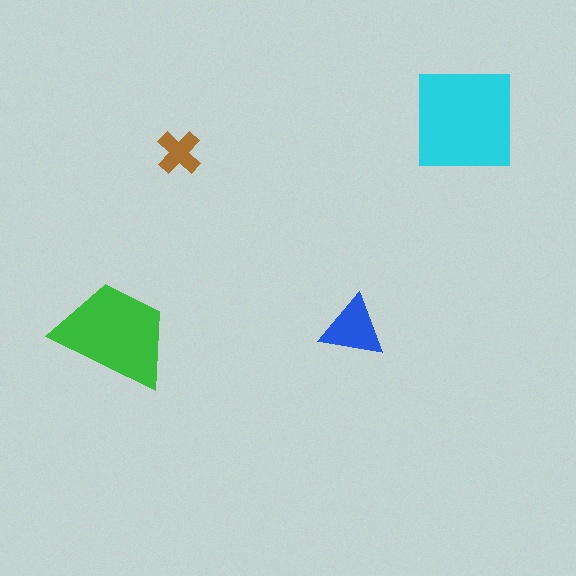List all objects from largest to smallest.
The cyan square, the green trapezoid, the blue triangle, the brown cross.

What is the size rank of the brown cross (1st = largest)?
4th.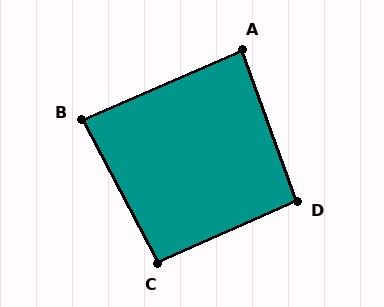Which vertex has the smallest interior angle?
B, at approximately 86 degrees.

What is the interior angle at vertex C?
Approximately 94 degrees (approximately right).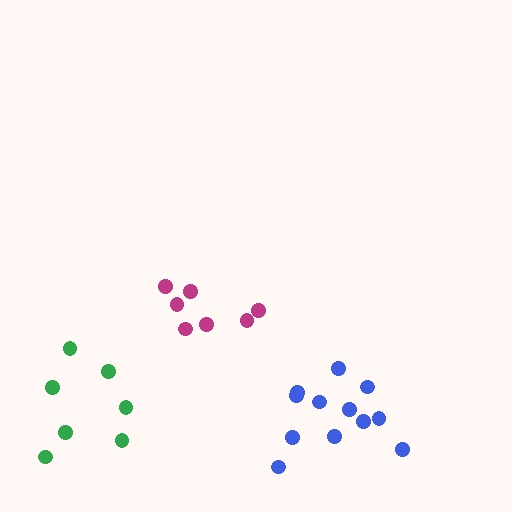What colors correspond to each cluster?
The clusters are colored: green, blue, magenta.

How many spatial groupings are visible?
There are 3 spatial groupings.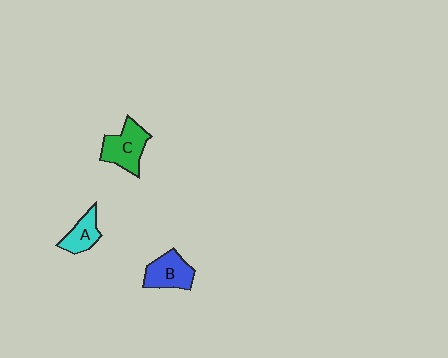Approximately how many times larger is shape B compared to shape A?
Approximately 1.3 times.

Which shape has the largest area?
Shape C (green).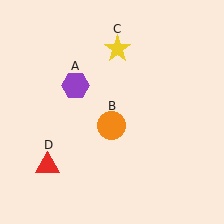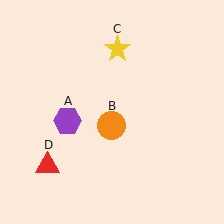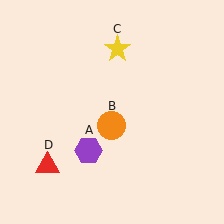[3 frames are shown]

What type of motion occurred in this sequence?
The purple hexagon (object A) rotated counterclockwise around the center of the scene.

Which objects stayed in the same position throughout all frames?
Orange circle (object B) and yellow star (object C) and red triangle (object D) remained stationary.